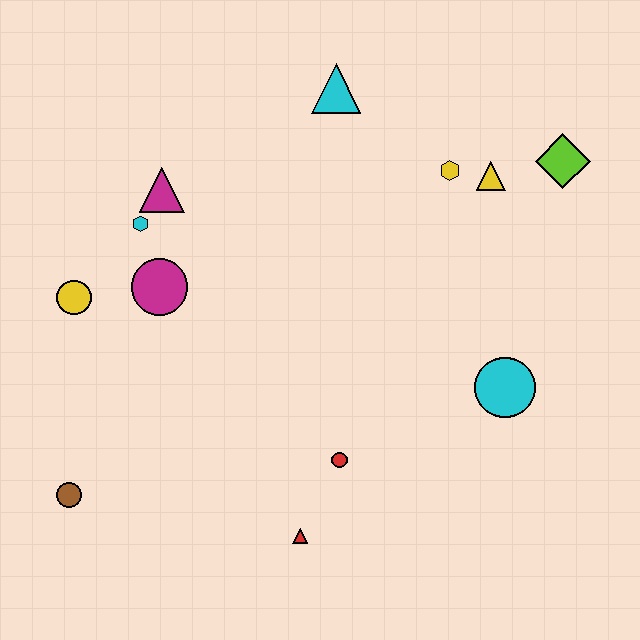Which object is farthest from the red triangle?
The lime diamond is farthest from the red triangle.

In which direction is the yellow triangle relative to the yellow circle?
The yellow triangle is to the right of the yellow circle.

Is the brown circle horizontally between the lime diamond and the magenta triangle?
No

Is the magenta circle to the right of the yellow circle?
Yes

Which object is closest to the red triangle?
The red circle is closest to the red triangle.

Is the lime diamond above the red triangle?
Yes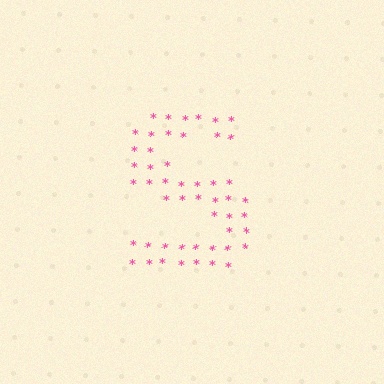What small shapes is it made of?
It is made of small asterisks.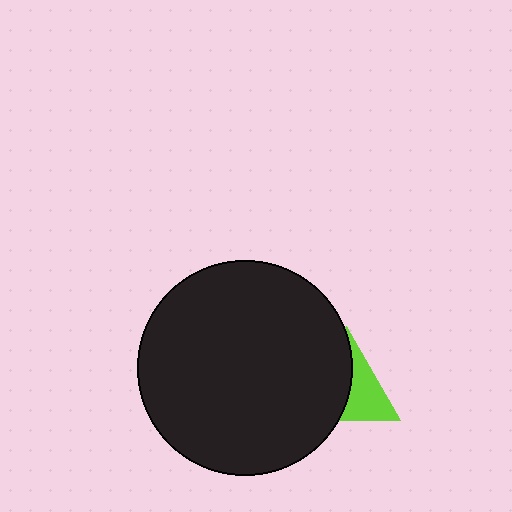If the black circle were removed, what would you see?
You would see the complete lime triangle.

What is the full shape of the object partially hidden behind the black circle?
The partially hidden object is a lime triangle.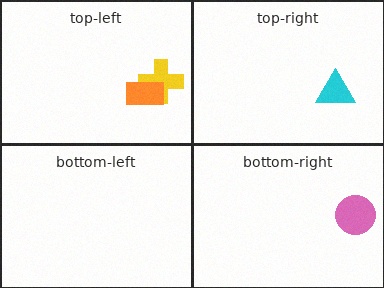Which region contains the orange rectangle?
The top-left region.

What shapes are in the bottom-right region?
The pink circle.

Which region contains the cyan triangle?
The top-right region.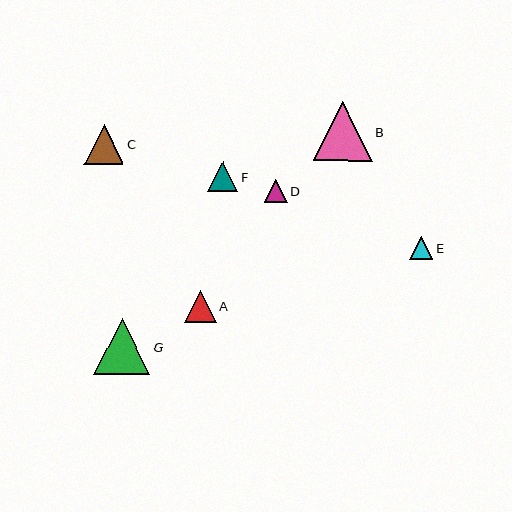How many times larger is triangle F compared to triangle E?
Triangle F is approximately 1.3 times the size of triangle E.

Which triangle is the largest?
Triangle B is the largest with a size of approximately 59 pixels.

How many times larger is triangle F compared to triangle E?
Triangle F is approximately 1.3 times the size of triangle E.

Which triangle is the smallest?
Triangle D is the smallest with a size of approximately 23 pixels.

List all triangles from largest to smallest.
From largest to smallest: B, G, C, A, F, E, D.